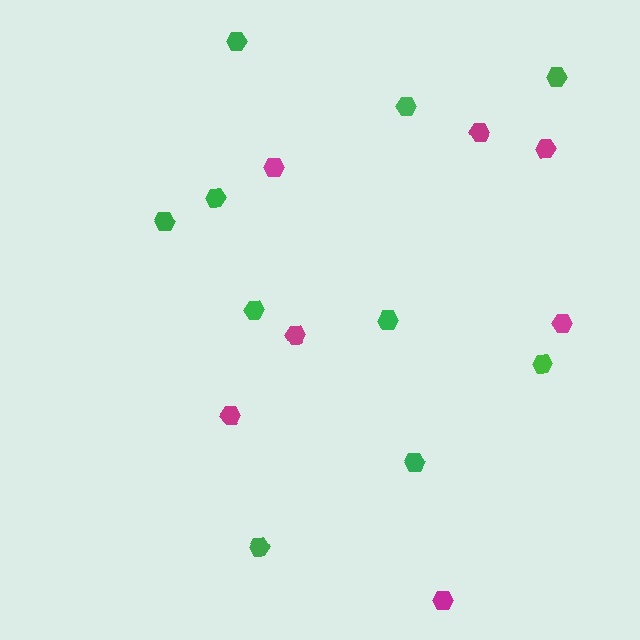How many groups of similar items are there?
There are 2 groups: one group of magenta hexagons (7) and one group of green hexagons (10).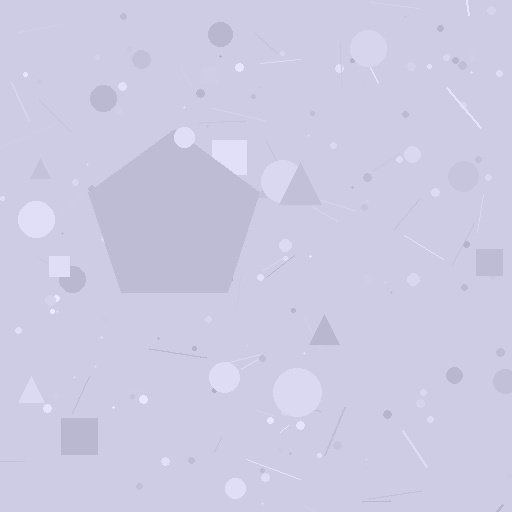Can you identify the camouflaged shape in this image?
The camouflaged shape is a pentagon.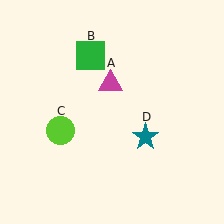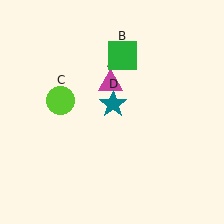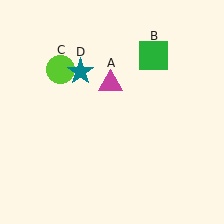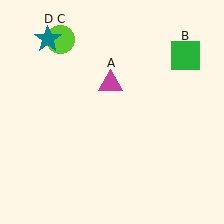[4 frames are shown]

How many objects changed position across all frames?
3 objects changed position: green square (object B), lime circle (object C), teal star (object D).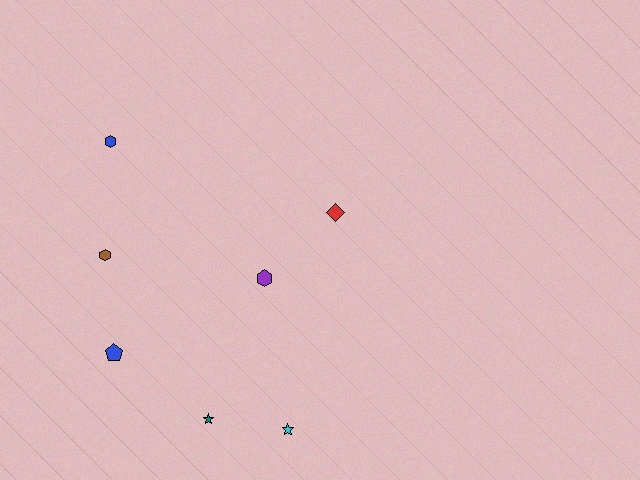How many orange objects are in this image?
There are no orange objects.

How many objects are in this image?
There are 7 objects.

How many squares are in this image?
There are no squares.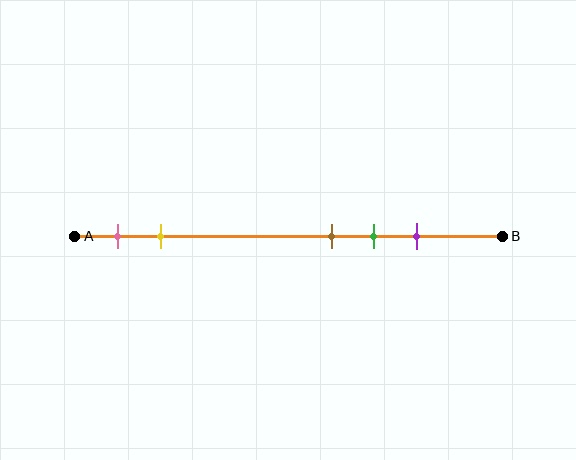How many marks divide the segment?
There are 5 marks dividing the segment.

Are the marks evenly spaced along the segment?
No, the marks are not evenly spaced.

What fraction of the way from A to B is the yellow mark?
The yellow mark is approximately 20% (0.2) of the way from A to B.